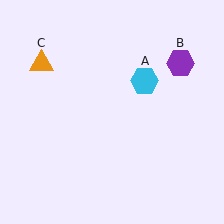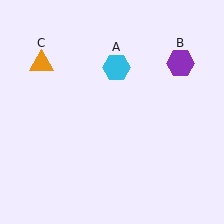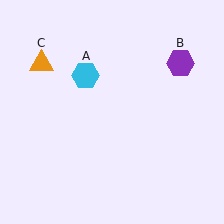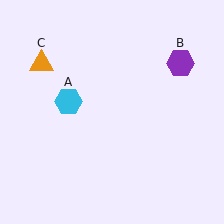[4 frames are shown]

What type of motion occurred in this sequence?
The cyan hexagon (object A) rotated counterclockwise around the center of the scene.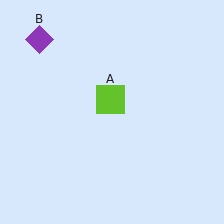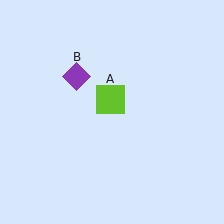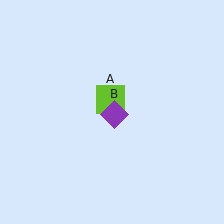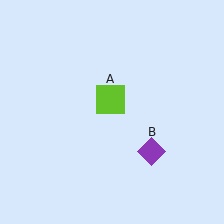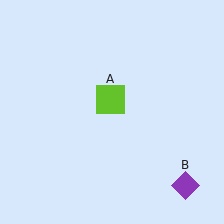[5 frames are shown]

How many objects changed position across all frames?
1 object changed position: purple diamond (object B).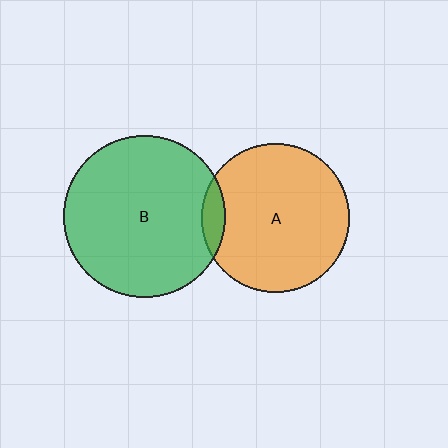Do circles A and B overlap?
Yes.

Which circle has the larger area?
Circle B (green).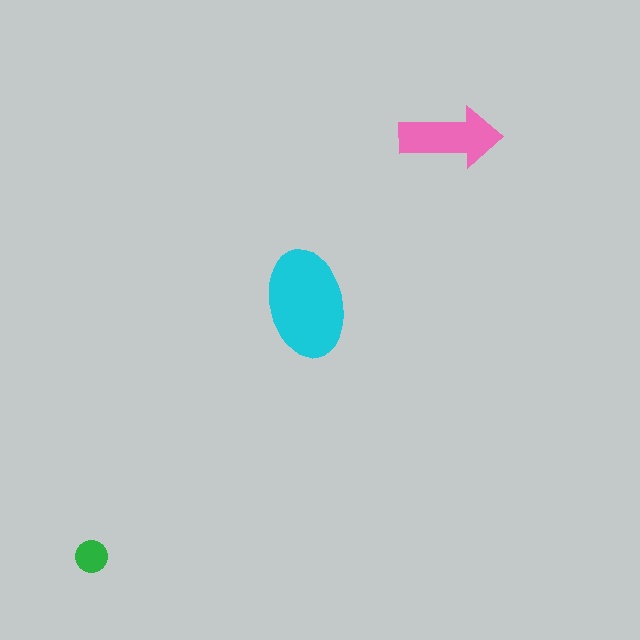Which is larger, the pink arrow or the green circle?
The pink arrow.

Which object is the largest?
The cyan ellipse.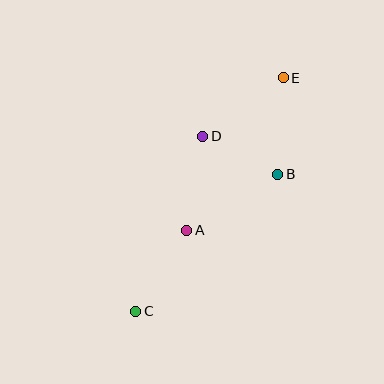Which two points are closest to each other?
Points B and D are closest to each other.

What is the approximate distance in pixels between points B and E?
The distance between B and E is approximately 97 pixels.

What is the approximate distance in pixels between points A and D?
The distance between A and D is approximately 95 pixels.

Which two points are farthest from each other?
Points C and E are farthest from each other.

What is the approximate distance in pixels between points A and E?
The distance between A and E is approximately 181 pixels.